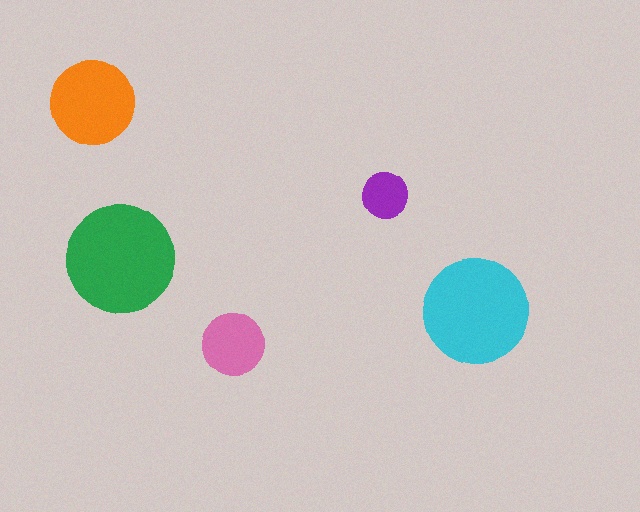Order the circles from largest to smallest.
the green one, the cyan one, the orange one, the pink one, the purple one.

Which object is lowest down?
The pink circle is bottommost.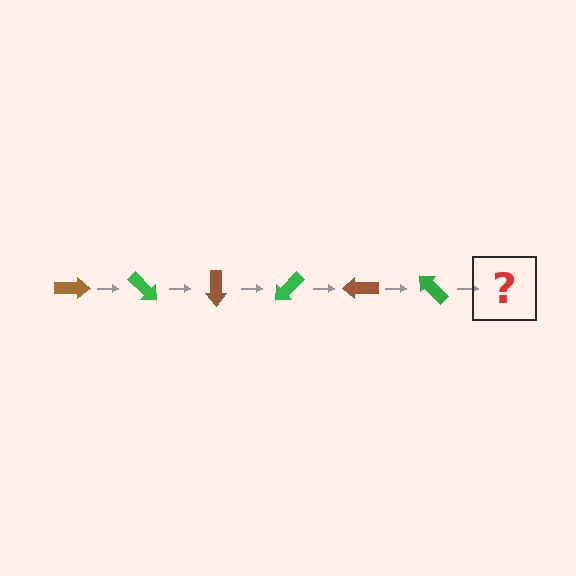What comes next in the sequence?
The next element should be a brown arrow, rotated 270 degrees from the start.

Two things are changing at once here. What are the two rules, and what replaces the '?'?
The two rules are that it rotates 45 degrees each step and the color cycles through brown and green. The '?' should be a brown arrow, rotated 270 degrees from the start.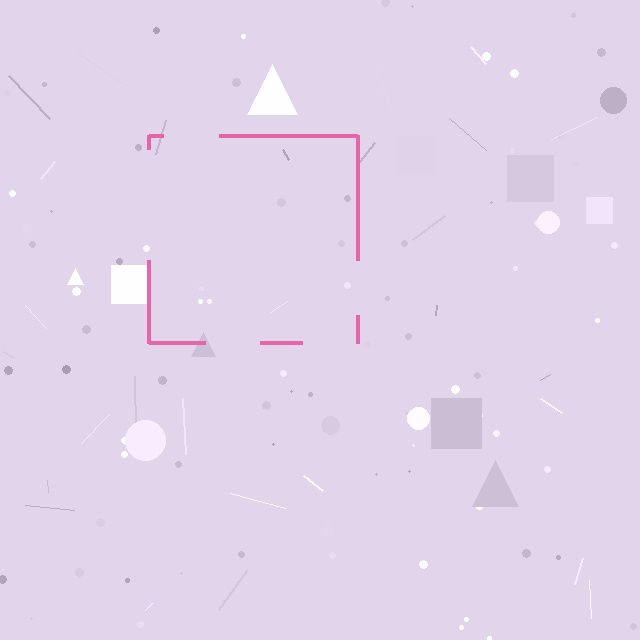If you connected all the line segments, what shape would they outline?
They would outline a square.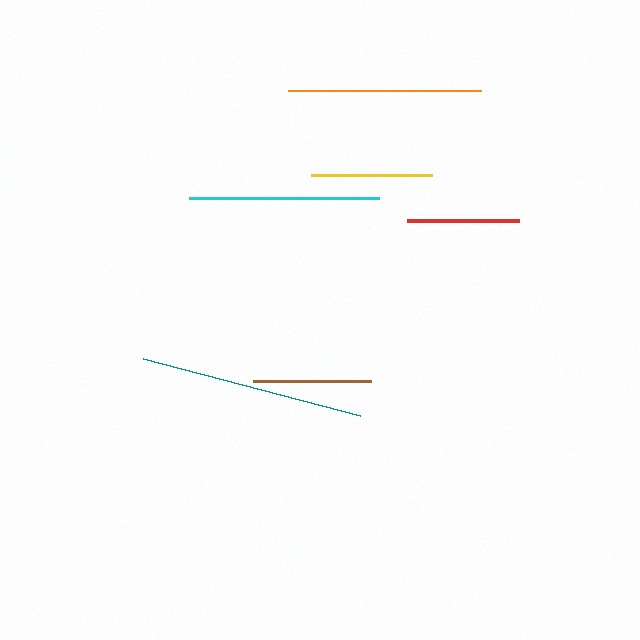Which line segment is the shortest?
The red line is the shortest at approximately 112 pixels.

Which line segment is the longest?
The teal line is the longest at approximately 224 pixels.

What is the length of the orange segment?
The orange segment is approximately 192 pixels long.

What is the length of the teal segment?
The teal segment is approximately 224 pixels long.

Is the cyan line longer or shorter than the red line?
The cyan line is longer than the red line.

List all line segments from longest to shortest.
From longest to shortest: teal, orange, cyan, yellow, brown, red.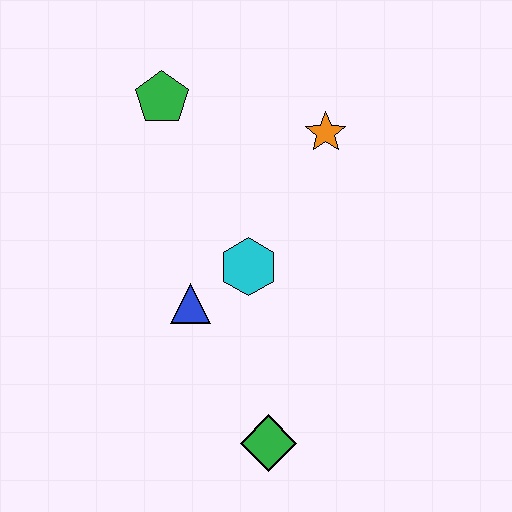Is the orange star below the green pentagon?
Yes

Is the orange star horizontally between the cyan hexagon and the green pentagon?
No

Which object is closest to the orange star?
The cyan hexagon is closest to the orange star.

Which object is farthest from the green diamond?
The green pentagon is farthest from the green diamond.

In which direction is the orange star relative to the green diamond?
The orange star is above the green diamond.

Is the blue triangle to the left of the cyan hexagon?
Yes